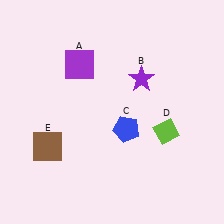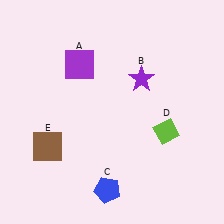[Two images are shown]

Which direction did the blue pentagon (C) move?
The blue pentagon (C) moved down.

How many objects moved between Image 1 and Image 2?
1 object moved between the two images.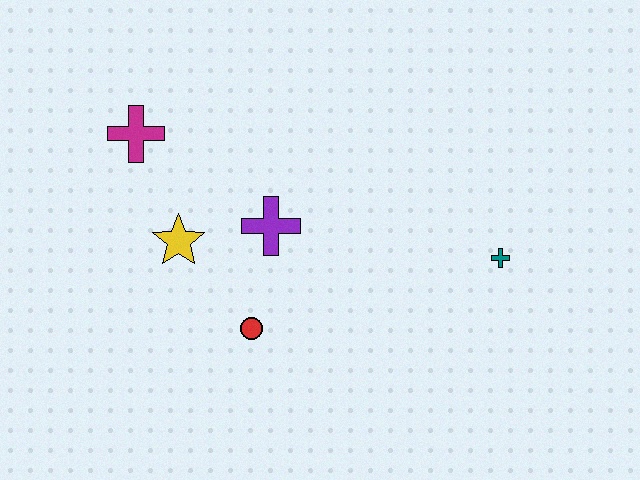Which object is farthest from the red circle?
The teal cross is farthest from the red circle.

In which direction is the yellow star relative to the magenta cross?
The yellow star is below the magenta cross.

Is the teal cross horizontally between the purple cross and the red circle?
No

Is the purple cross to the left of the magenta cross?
No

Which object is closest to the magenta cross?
The yellow star is closest to the magenta cross.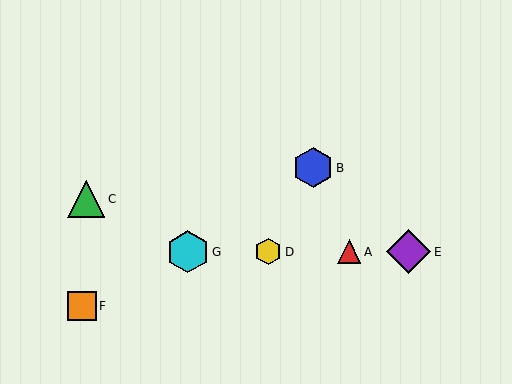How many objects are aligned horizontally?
4 objects (A, D, E, G) are aligned horizontally.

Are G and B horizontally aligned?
No, G is at y≈252 and B is at y≈168.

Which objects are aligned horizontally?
Objects A, D, E, G are aligned horizontally.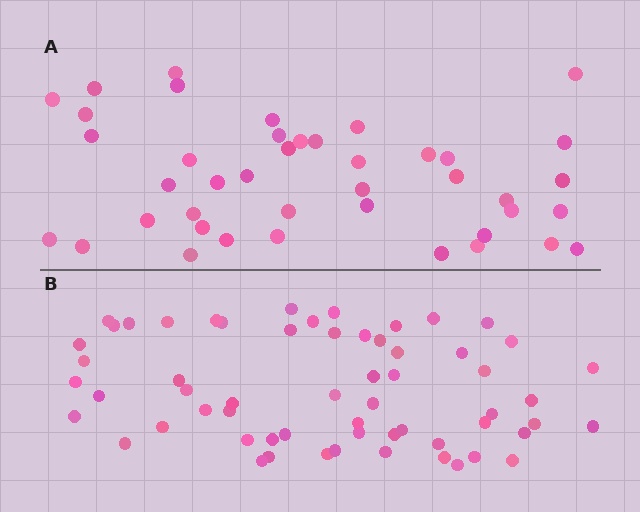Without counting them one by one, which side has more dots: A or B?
Region B (the bottom region) has more dots.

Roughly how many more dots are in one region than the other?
Region B has approximately 20 more dots than region A.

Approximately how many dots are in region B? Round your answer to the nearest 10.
About 60 dots.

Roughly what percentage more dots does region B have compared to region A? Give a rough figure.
About 45% more.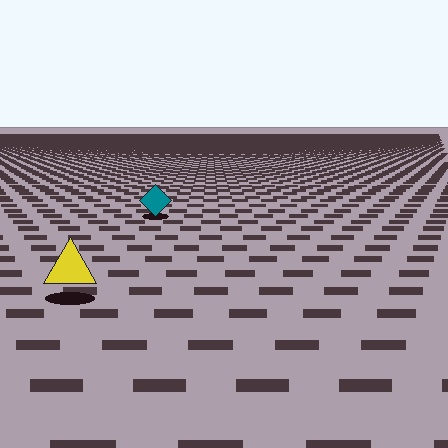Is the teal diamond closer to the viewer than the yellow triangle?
No. The yellow triangle is closer — you can tell from the texture gradient: the ground texture is coarser near it.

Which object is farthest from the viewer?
The teal diamond is farthest from the viewer. It appears smaller and the ground texture around it is denser.